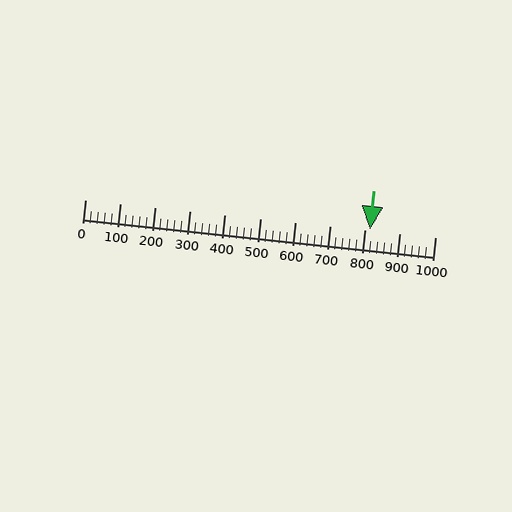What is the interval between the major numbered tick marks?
The major tick marks are spaced 100 units apart.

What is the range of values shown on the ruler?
The ruler shows values from 0 to 1000.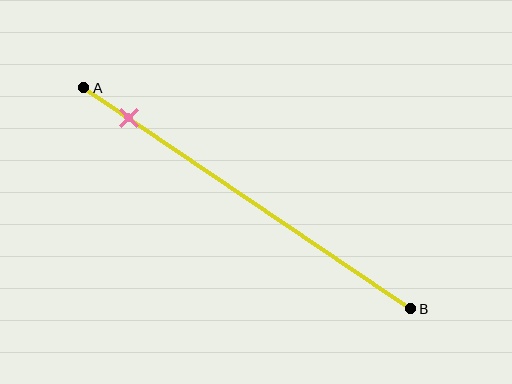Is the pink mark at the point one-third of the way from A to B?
No, the mark is at about 15% from A, not at the 33% one-third point.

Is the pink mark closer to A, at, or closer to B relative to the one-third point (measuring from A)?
The pink mark is closer to point A than the one-third point of segment AB.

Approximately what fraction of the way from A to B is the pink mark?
The pink mark is approximately 15% of the way from A to B.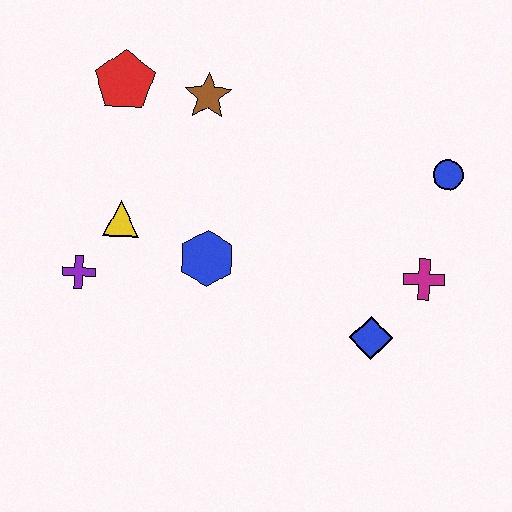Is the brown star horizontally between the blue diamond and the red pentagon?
Yes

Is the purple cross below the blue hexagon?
Yes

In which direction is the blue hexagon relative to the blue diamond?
The blue hexagon is to the left of the blue diamond.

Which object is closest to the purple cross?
The yellow triangle is closest to the purple cross.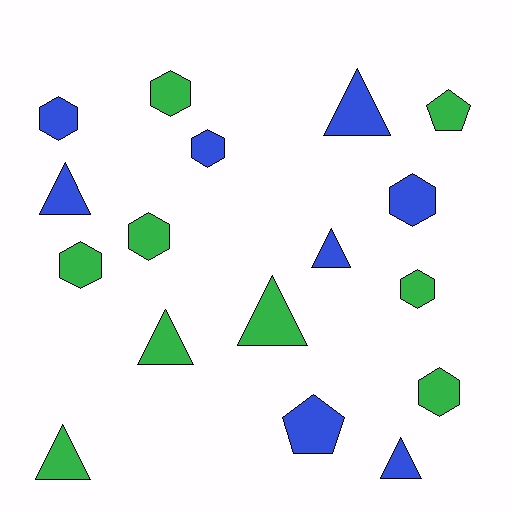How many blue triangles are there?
There are 4 blue triangles.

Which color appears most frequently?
Green, with 9 objects.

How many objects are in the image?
There are 17 objects.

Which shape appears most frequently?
Hexagon, with 8 objects.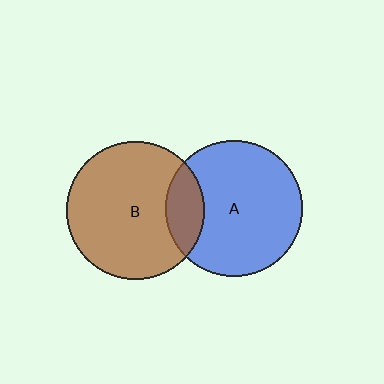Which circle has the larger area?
Circle B (brown).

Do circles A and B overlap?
Yes.